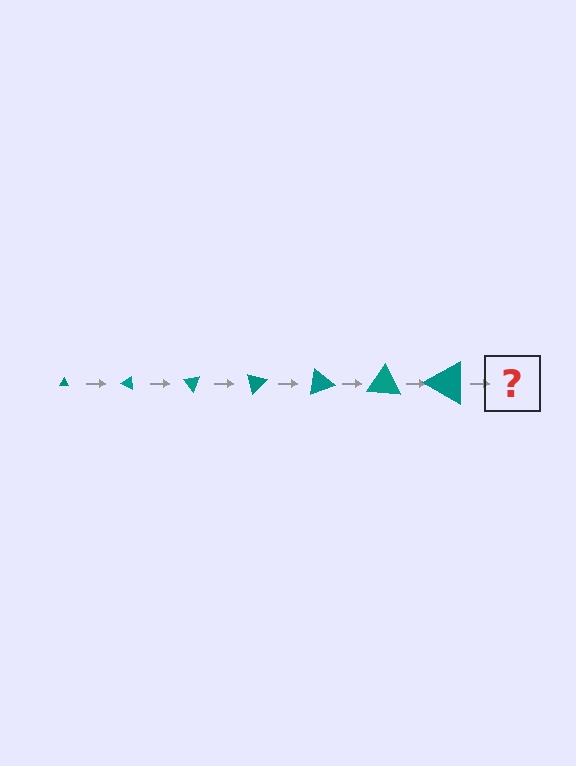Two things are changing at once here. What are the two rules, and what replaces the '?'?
The two rules are that the triangle grows larger each step and it rotates 25 degrees each step. The '?' should be a triangle, larger than the previous one and rotated 175 degrees from the start.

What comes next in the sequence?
The next element should be a triangle, larger than the previous one and rotated 175 degrees from the start.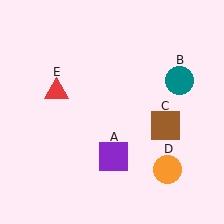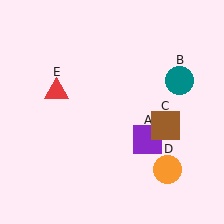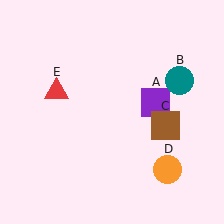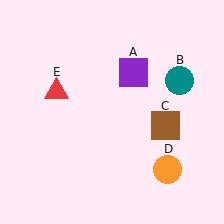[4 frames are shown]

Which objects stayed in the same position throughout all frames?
Teal circle (object B) and brown square (object C) and orange circle (object D) and red triangle (object E) remained stationary.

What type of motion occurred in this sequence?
The purple square (object A) rotated counterclockwise around the center of the scene.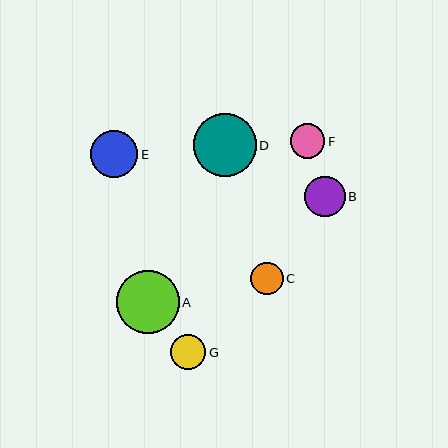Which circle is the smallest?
Circle C is the smallest with a size of approximately 33 pixels.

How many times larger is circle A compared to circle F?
Circle A is approximately 1.8 times the size of circle F.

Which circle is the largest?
Circle A is the largest with a size of approximately 63 pixels.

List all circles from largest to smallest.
From largest to smallest: A, D, E, B, G, F, C.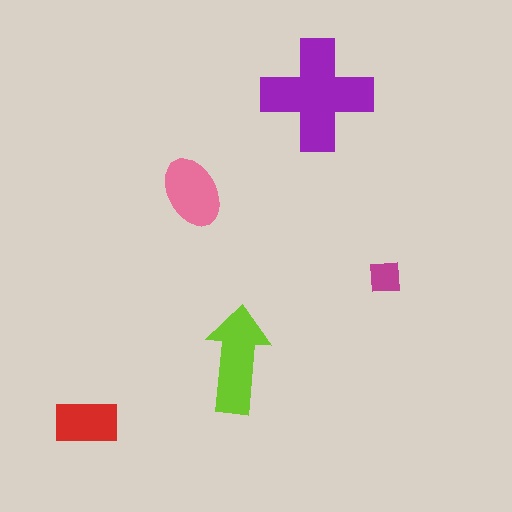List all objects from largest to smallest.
The purple cross, the lime arrow, the pink ellipse, the red rectangle, the magenta square.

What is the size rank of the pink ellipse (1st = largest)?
3rd.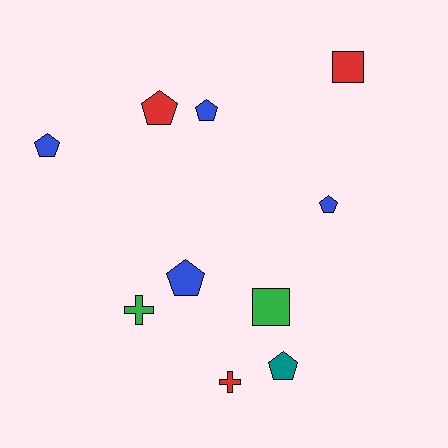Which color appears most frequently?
Blue, with 4 objects.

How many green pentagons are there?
There are no green pentagons.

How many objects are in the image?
There are 10 objects.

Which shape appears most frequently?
Pentagon, with 6 objects.